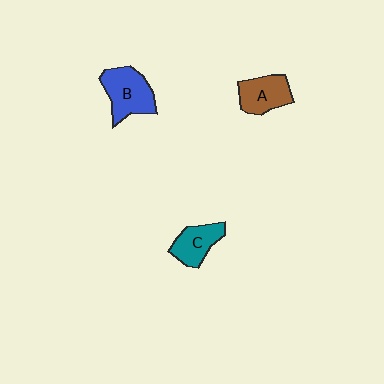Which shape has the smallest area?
Shape C (teal).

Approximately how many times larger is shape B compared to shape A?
Approximately 1.3 times.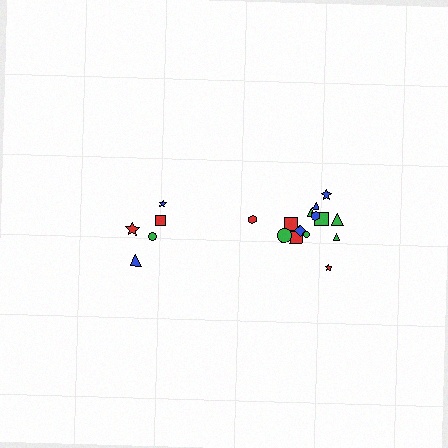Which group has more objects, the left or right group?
The right group.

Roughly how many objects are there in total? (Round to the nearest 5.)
Roughly 20 objects in total.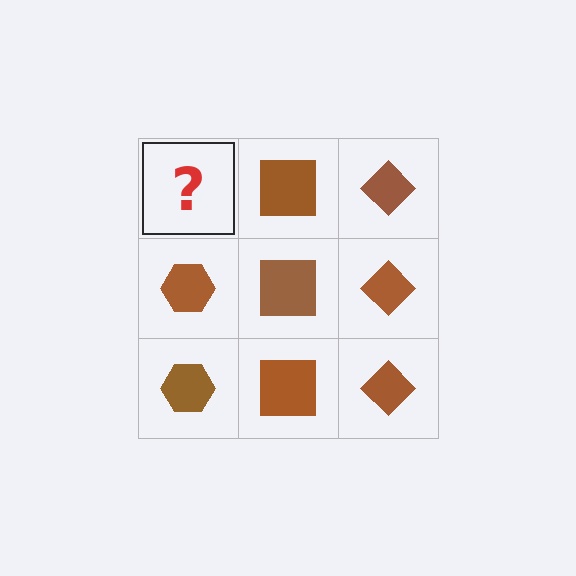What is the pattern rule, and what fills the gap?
The rule is that each column has a consistent shape. The gap should be filled with a brown hexagon.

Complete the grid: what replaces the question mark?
The question mark should be replaced with a brown hexagon.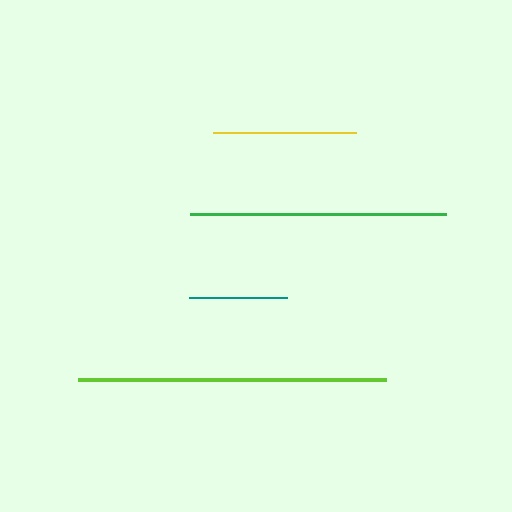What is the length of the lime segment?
The lime segment is approximately 309 pixels long.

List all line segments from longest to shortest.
From longest to shortest: lime, green, yellow, teal.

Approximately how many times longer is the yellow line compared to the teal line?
The yellow line is approximately 1.5 times the length of the teal line.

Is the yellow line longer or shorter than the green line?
The green line is longer than the yellow line.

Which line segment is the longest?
The lime line is the longest at approximately 309 pixels.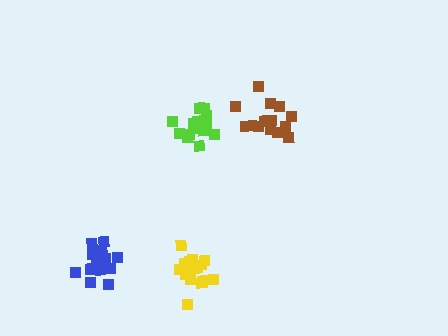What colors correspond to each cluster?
The clusters are colored: yellow, brown, lime, blue.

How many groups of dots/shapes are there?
There are 4 groups.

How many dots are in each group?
Group 1: 19 dots, Group 2: 15 dots, Group 3: 17 dots, Group 4: 15 dots (66 total).